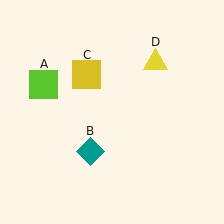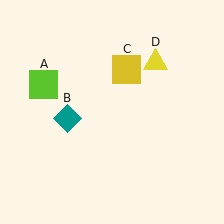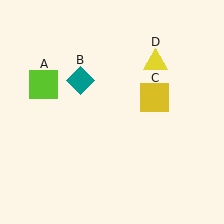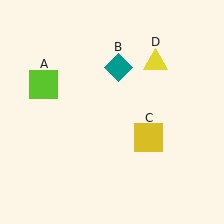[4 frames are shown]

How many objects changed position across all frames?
2 objects changed position: teal diamond (object B), yellow square (object C).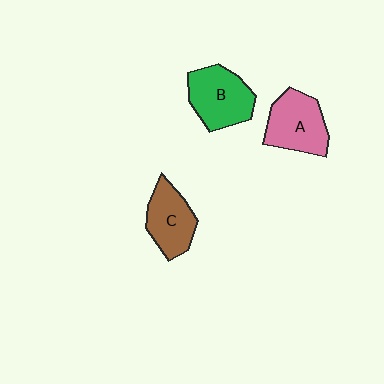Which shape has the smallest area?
Shape C (brown).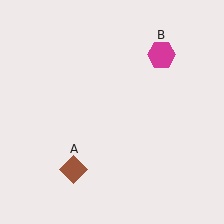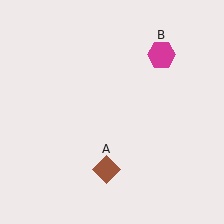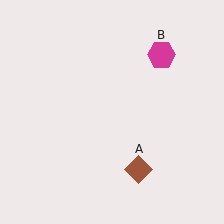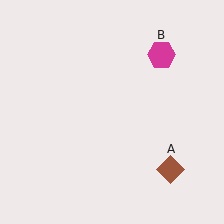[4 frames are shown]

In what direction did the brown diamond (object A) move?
The brown diamond (object A) moved right.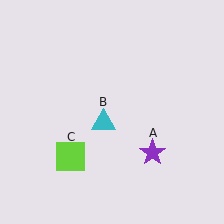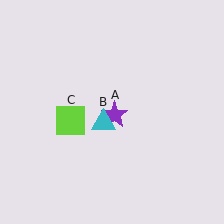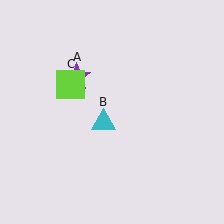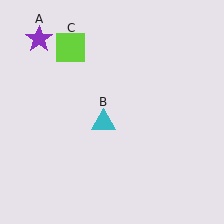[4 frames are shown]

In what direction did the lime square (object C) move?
The lime square (object C) moved up.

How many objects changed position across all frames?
2 objects changed position: purple star (object A), lime square (object C).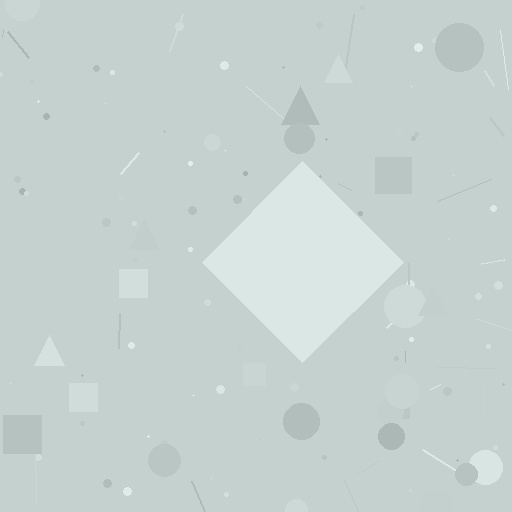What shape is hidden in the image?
A diamond is hidden in the image.